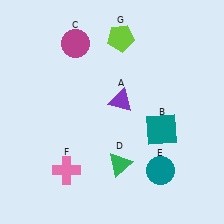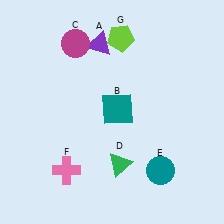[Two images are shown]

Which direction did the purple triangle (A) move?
The purple triangle (A) moved up.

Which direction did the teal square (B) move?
The teal square (B) moved left.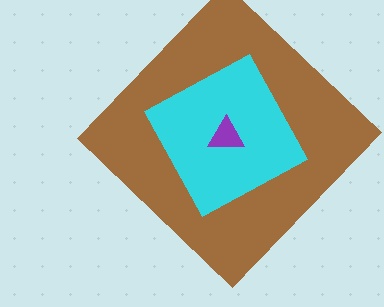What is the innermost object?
The purple triangle.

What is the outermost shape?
The brown diamond.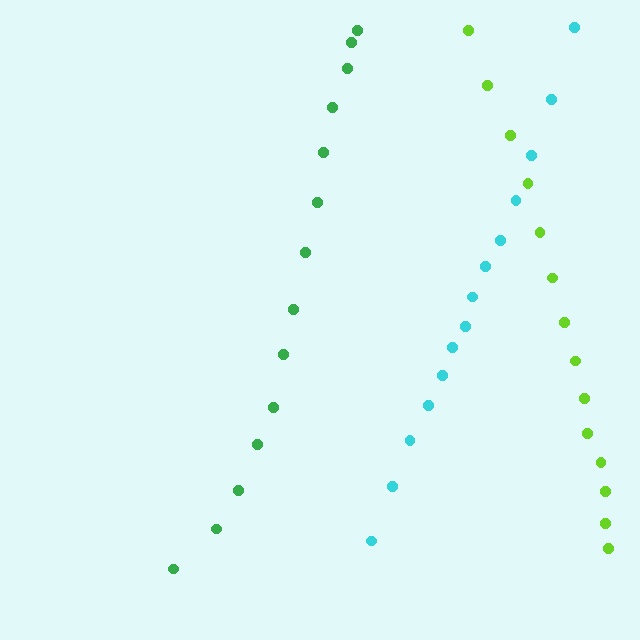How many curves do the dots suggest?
There are 3 distinct paths.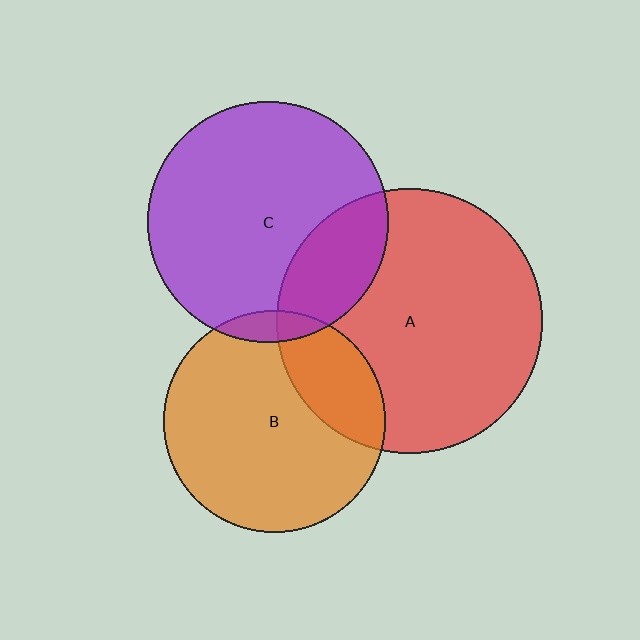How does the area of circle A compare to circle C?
Approximately 1.2 times.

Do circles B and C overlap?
Yes.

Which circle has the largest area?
Circle A (red).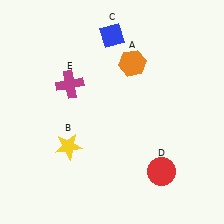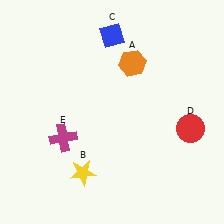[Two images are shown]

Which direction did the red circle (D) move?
The red circle (D) moved up.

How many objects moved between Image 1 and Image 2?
3 objects moved between the two images.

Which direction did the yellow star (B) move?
The yellow star (B) moved down.